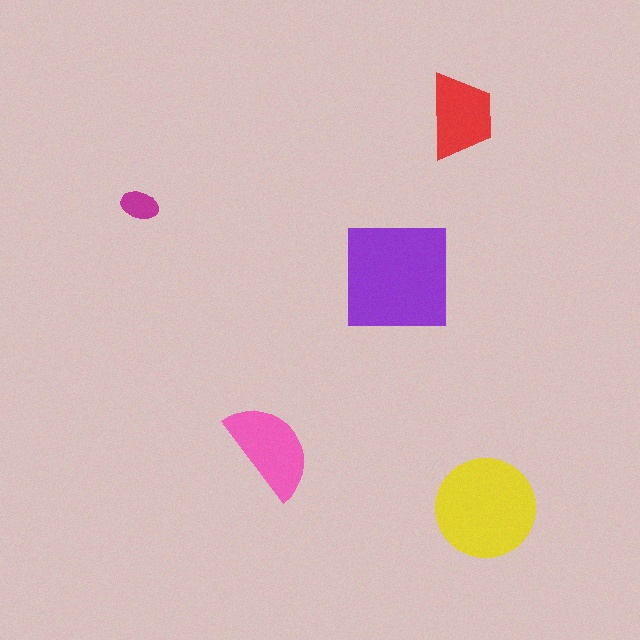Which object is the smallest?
The magenta ellipse.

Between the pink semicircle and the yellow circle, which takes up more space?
The yellow circle.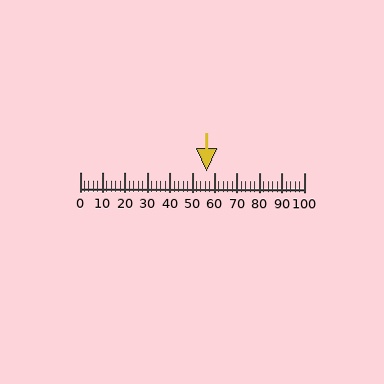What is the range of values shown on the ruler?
The ruler shows values from 0 to 100.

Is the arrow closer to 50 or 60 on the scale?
The arrow is closer to 60.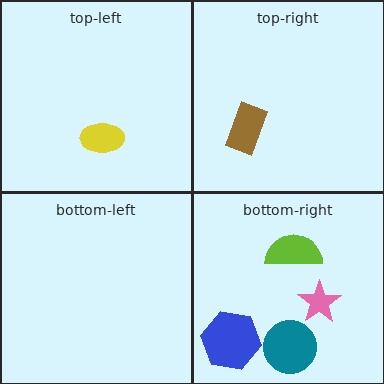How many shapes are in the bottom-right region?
4.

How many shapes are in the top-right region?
1.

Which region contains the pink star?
The bottom-right region.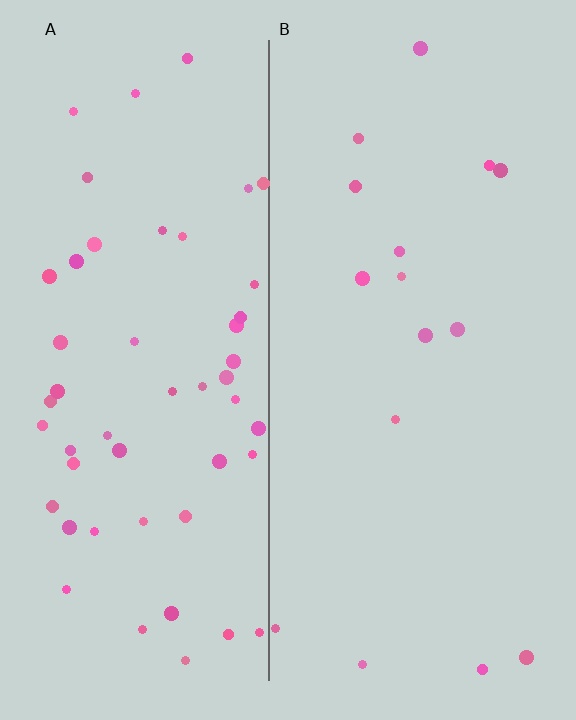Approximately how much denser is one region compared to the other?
Approximately 3.3× — region A over region B.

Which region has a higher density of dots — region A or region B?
A (the left).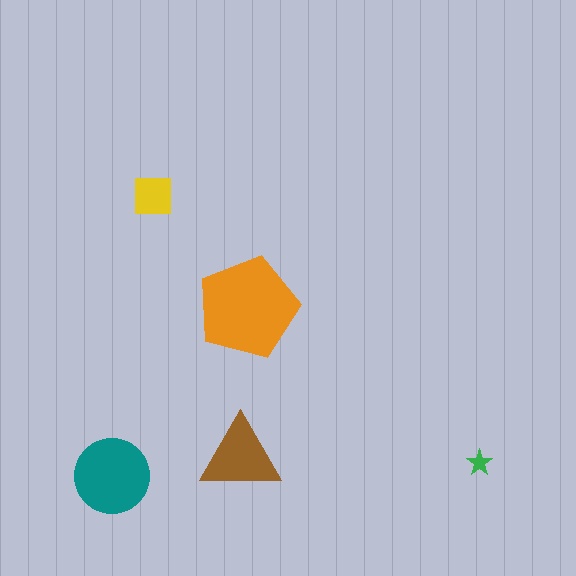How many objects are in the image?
There are 5 objects in the image.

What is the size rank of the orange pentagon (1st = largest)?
1st.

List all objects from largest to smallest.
The orange pentagon, the teal circle, the brown triangle, the yellow square, the green star.